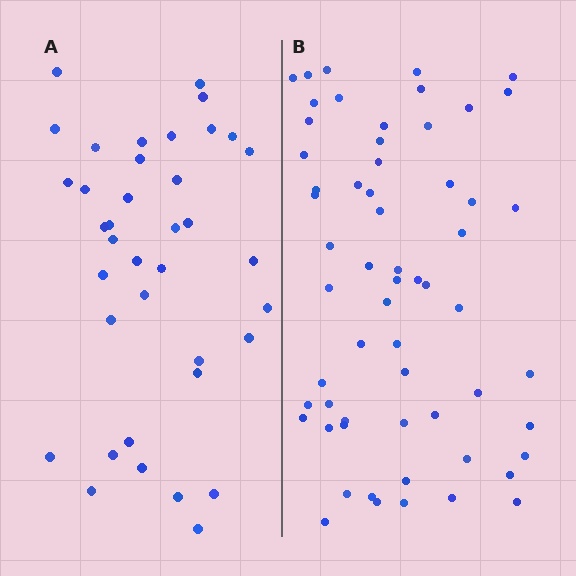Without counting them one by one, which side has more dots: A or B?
Region B (the right region) has more dots.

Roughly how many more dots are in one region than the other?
Region B has approximately 20 more dots than region A.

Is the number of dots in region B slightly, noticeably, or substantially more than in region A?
Region B has substantially more. The ratio is roughly 1.6 to 1.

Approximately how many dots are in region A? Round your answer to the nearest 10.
About 40 dots. (The exact count is 38, which rounds to 40.)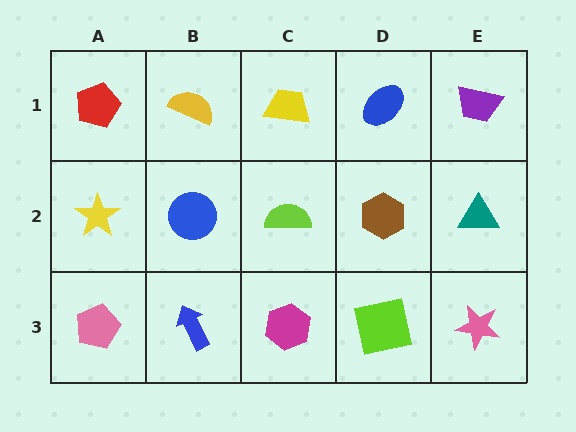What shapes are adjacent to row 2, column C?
A yellow trapezoid (row 1, column C), a magenta hexagon (row 3, column C), a blue circle (row 2, column B), a brown hexagon (row 2, column D).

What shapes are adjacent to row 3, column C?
A lime semicircle (row 2, column C), a blue arrow (row 3, column B), a lime square (row 3, column D).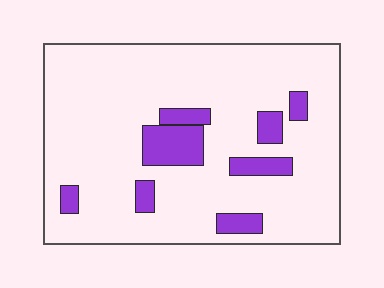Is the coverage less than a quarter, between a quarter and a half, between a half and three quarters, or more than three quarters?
Less than a quarter.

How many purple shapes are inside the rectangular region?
8.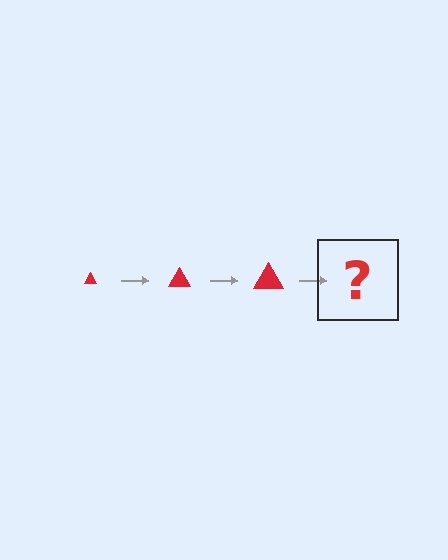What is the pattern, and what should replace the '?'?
The pattern is that the triangle gets progressively larger each step. The '?' should be a red triangle, larger than the previous one.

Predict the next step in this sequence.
The next step is a red triangle, larger than the previous one.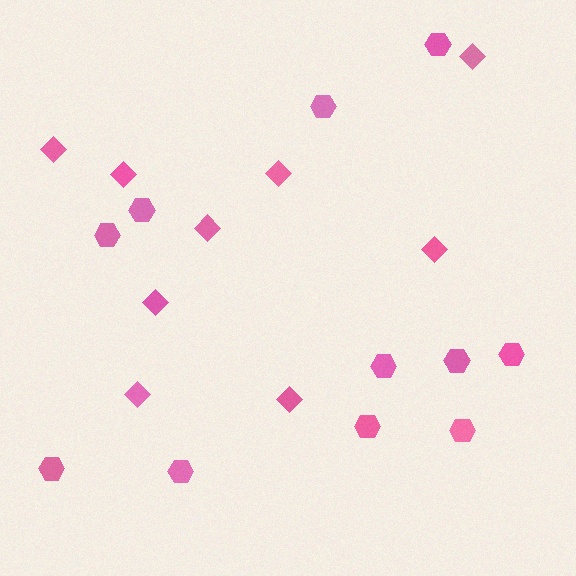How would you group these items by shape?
There are 2 groups: one group of hexagons (11) and one group of diamonds (9).